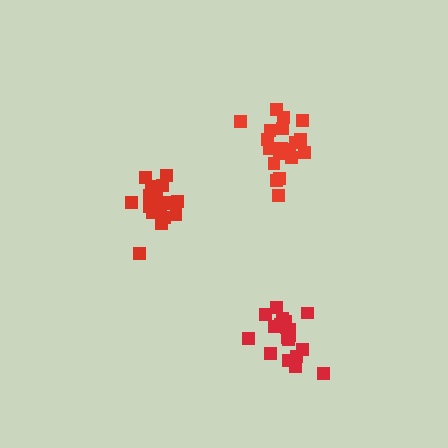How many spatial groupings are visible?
There are 3 spatial groupings.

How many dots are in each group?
Group 1: 20 dots, Group 2: 19 dots, Group 3: 20 dots (59 total).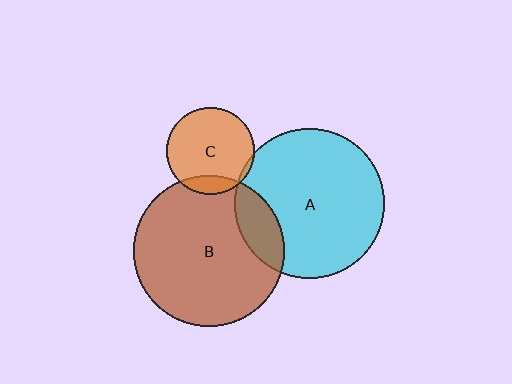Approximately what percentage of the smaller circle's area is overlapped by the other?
Approximately 5%.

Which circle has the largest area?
Circle B (brown).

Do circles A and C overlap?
Yes.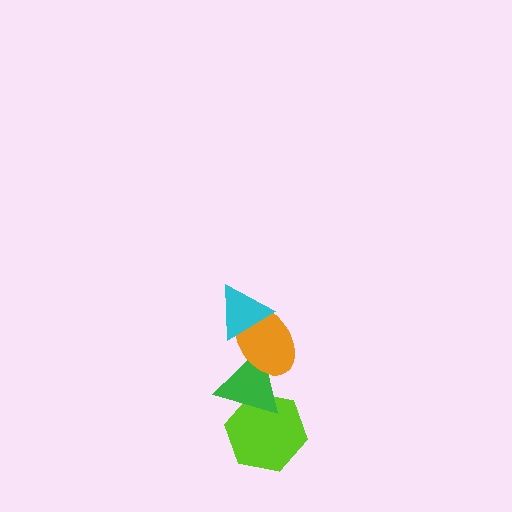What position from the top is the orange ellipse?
The orange ellipse is 2nd from the top.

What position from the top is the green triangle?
The green triangle is 3rd from the top.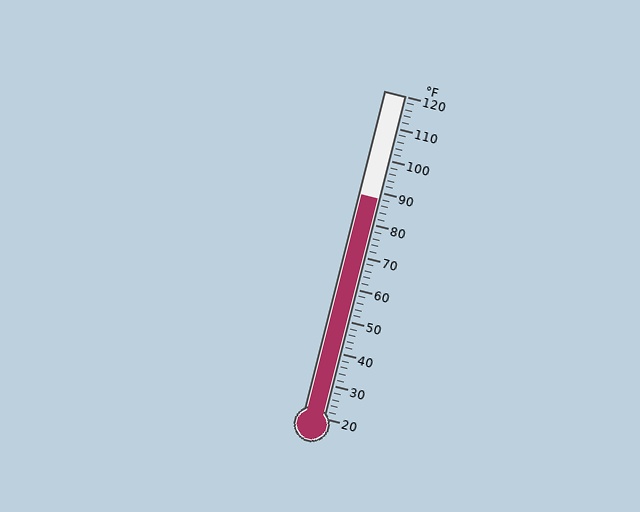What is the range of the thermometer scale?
The thermometer scale ranges from 20°F to 120°F.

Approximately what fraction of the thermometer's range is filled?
The thermometer is filled to approximately 70% of its range.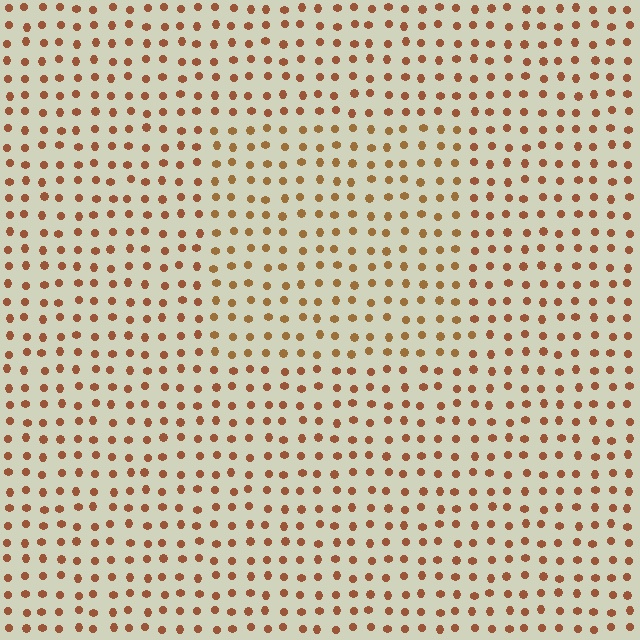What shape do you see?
I see a rectangle.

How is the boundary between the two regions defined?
The boundary is defined purely by a slight shift in hue (about 16 degrees). Spacing, size, and orientation are identical on both sides.